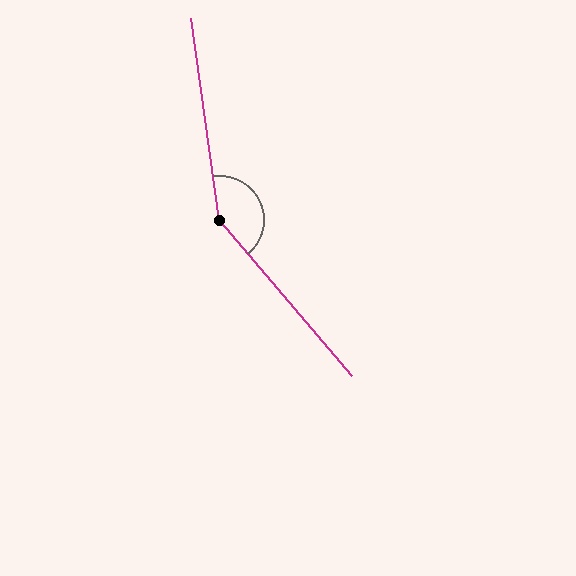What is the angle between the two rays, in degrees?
Approximately 148 degrees.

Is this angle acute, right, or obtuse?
It is obtuse.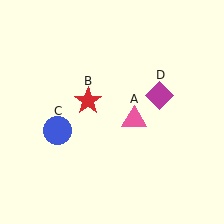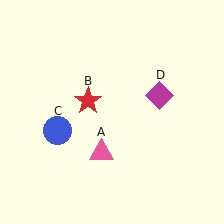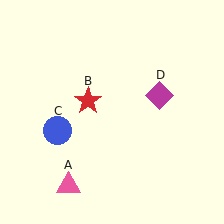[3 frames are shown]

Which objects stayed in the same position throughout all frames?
Red star (object B) and blue circle (object C) and magenta diamond (object D) remained stationary.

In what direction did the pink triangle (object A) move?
The pink triangle (object A) moved down and to the left.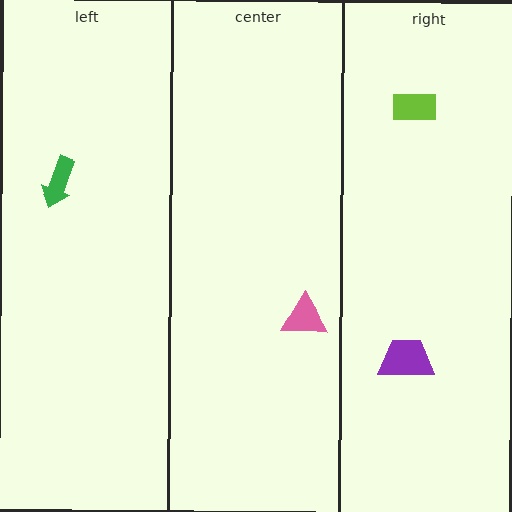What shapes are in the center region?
The pink triangle.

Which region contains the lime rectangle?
The right region.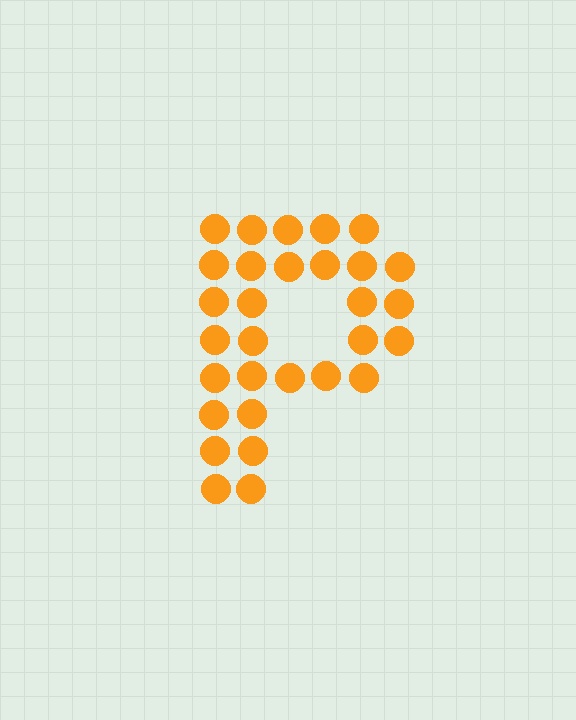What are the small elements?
The small elements are circles.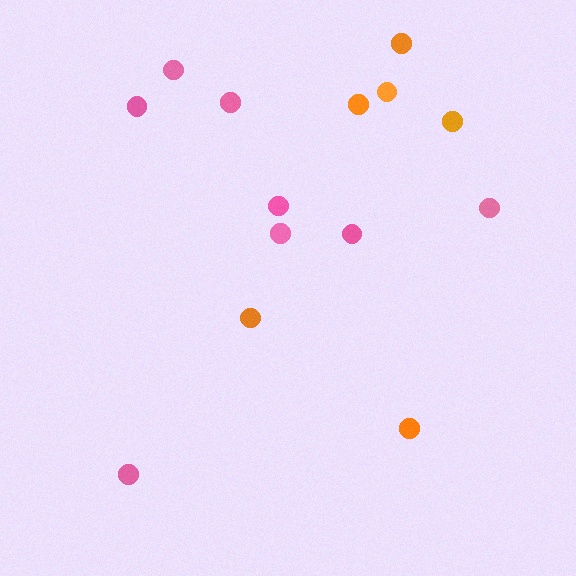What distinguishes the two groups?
There are 2 groups: one group of orange circles (6) and one group of pink circles (8).